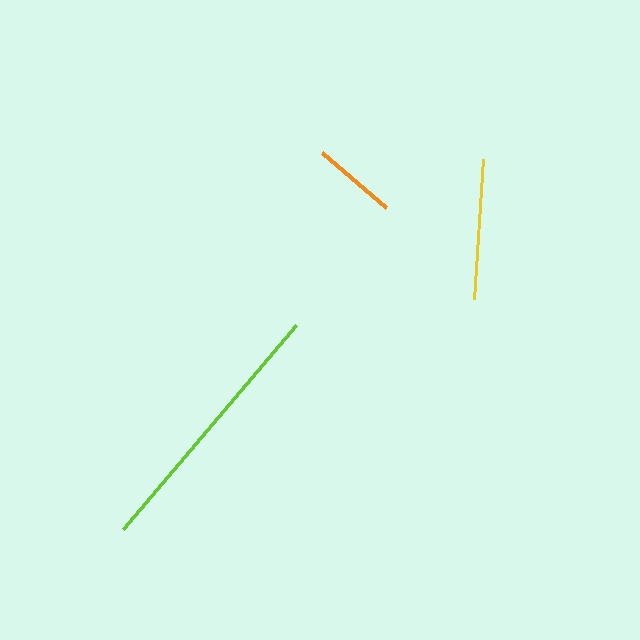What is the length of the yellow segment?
The yellow segment is approximately 141 pixels long.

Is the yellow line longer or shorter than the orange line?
The yellow line is longer than the orange line.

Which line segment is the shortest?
The orange line is the shortest at approximately 84 pixels.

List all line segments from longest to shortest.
From longest to shortest: lime, yellow, orange.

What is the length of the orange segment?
The orange segment is approximately 84 pixels long.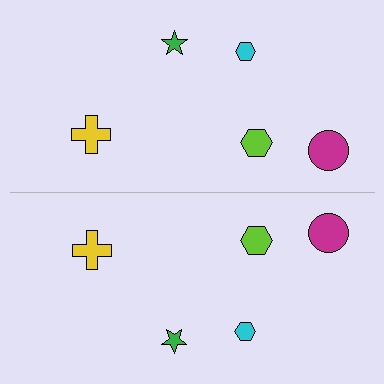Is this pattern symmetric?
Yes, this pattern has bilateral (reflection) symmetry.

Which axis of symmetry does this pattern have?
The pattern has a horizontal axis of symmetry running through the center of the image.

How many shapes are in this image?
There are 10 shapes in this image.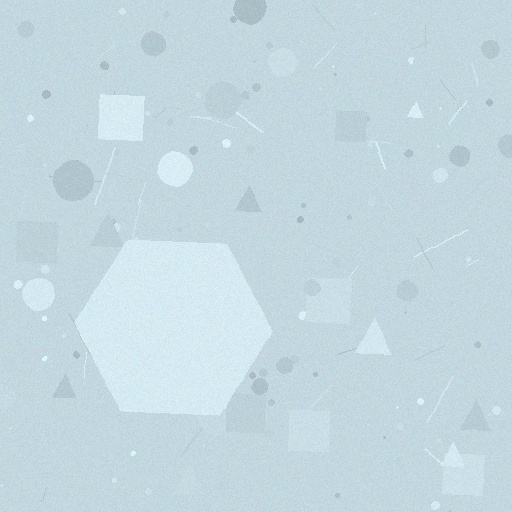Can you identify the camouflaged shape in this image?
The camouflaged shape is a hexagon.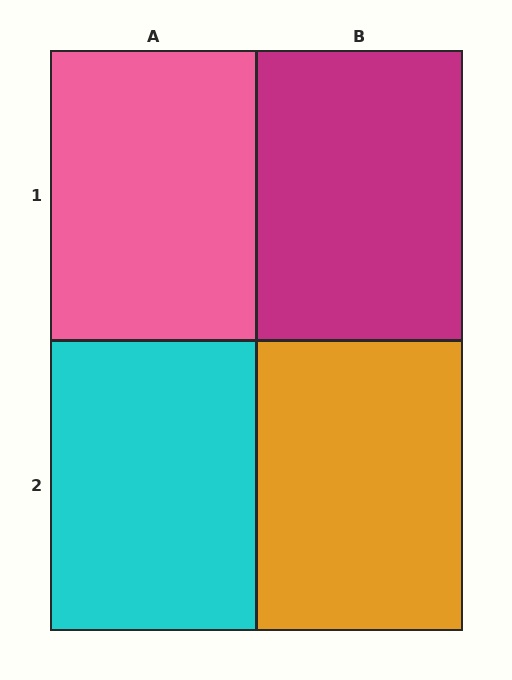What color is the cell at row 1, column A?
Pink.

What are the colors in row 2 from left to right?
Cyan, orange.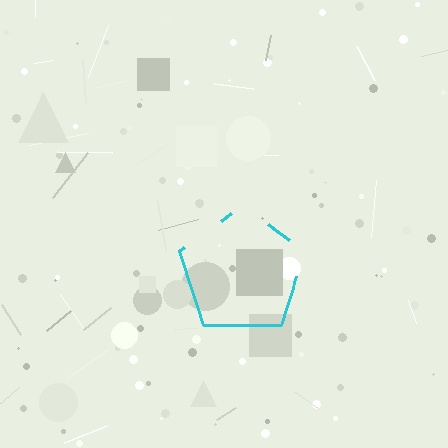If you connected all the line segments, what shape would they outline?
They would outline a pentagon.